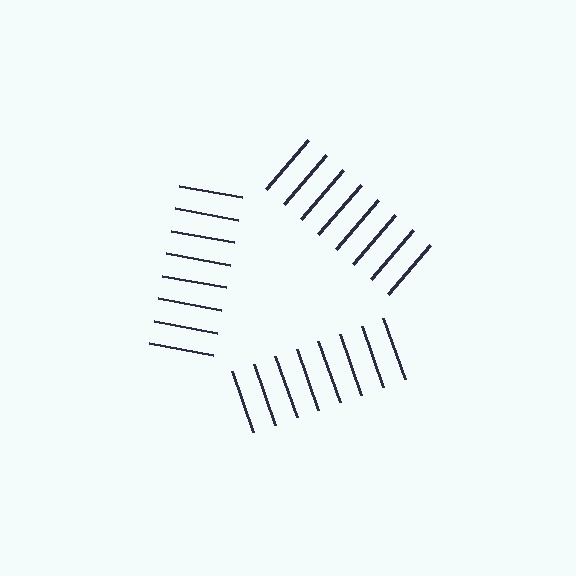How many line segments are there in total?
24 — 8 along each of the 3 edges.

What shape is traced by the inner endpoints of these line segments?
An illusory triangle — the line segments terminate on its edges but no continuous stroke is drawn.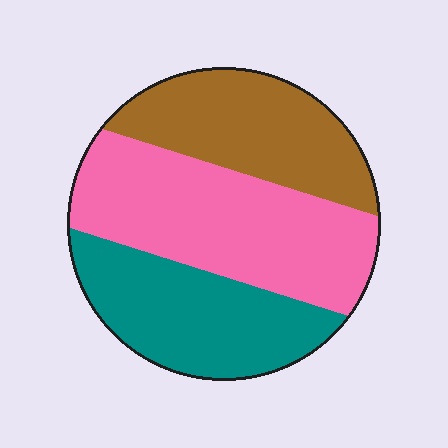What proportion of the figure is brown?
Brown takes up between a quarter and a half of the figure.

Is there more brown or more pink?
Pink.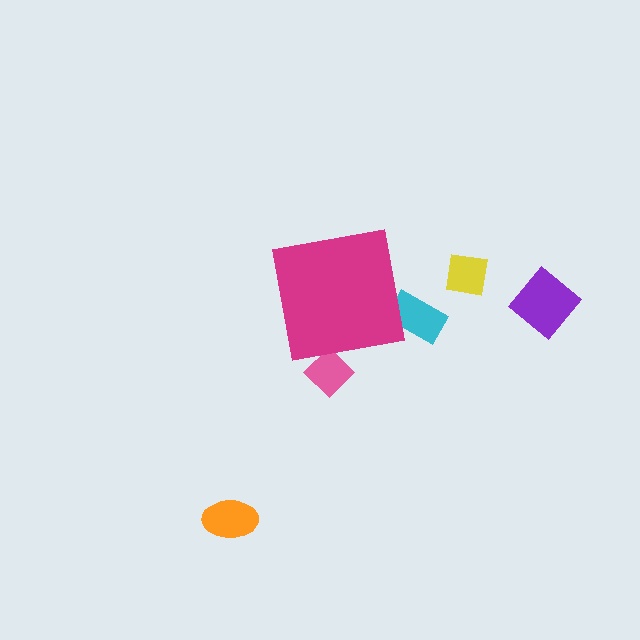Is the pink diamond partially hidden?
Yes, the pink diamond is partially hidden behind the magenta square.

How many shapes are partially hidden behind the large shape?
2 shapes are partially hidden.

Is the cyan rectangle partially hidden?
Yes, the cyan rectangle is partially hidden behind the magenta square.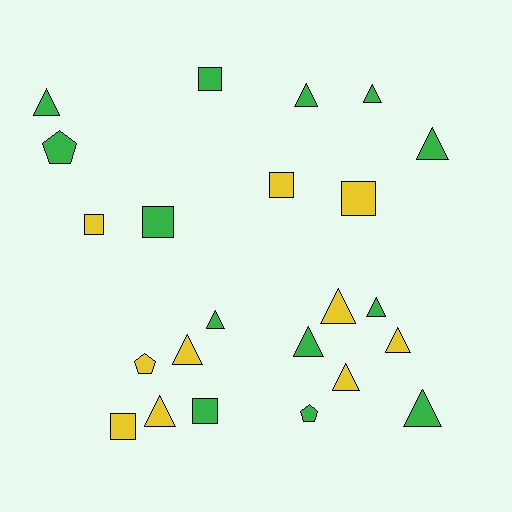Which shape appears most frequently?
Triangle, with 13 objects.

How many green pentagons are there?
There are 2 green pentagons.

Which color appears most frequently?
Green, with 13 objects.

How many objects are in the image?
There are 23 objects.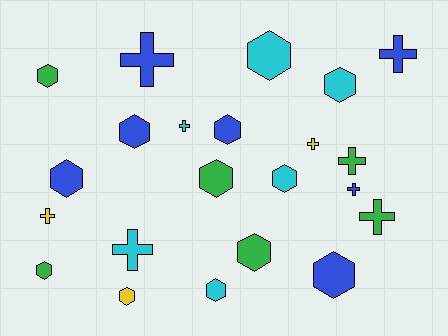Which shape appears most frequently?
Hexagon, with 13 objects.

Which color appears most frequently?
Blue, with 7 objects.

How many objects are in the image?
There are 22 objects.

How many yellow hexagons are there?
There is 1 yellow hexagon.